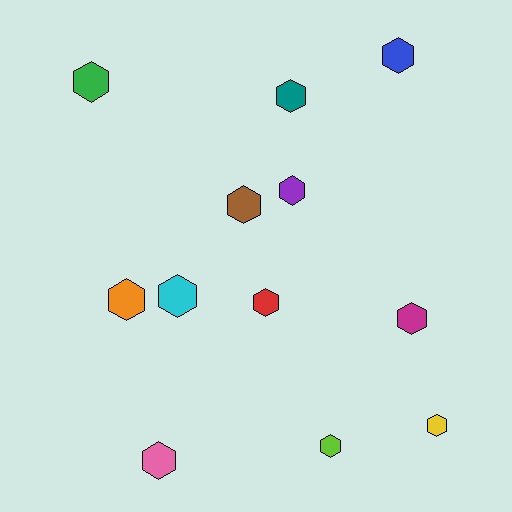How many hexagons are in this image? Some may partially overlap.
There are 12 hexagons.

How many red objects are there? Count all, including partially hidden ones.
There is 1 red object.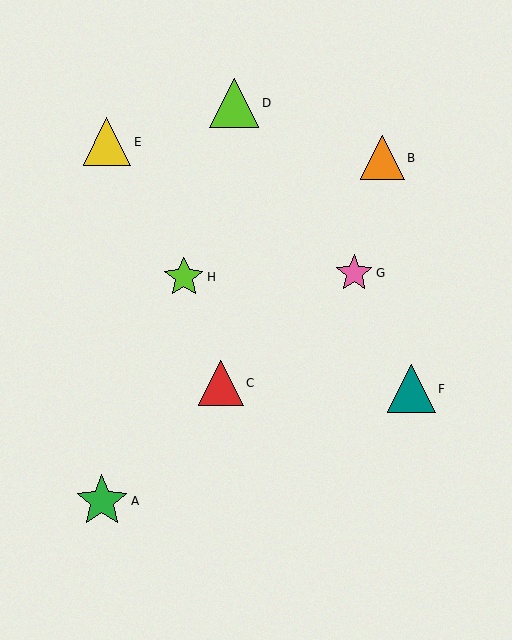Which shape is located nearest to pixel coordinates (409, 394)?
The teal triangle (labeled F) at (411, 389) is nearest to that location.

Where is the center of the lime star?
The center of the lime star is at (184, 277).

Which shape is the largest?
The green star (labeled A) is the largest.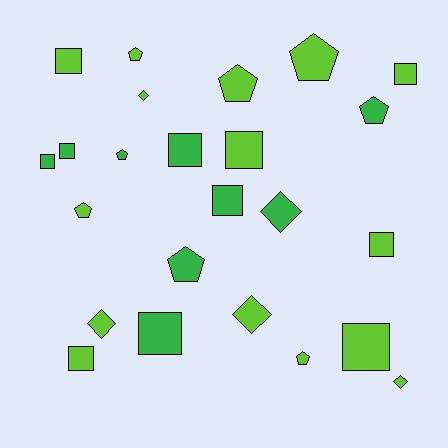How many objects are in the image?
There are 24 objects.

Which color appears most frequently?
Lime, with 15 objects.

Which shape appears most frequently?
Square, with 11 objects.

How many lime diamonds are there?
There are 4 lime diamonds.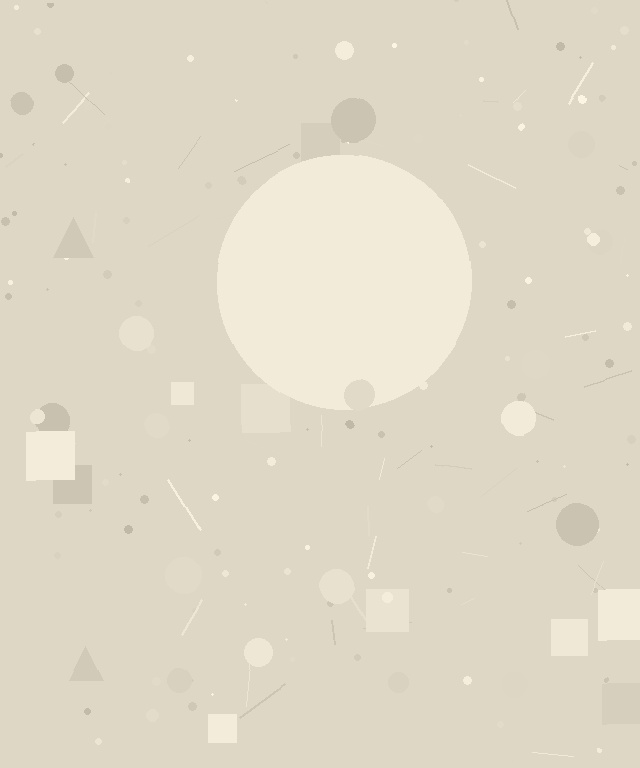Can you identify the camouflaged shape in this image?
The camouflaged shape is a circle.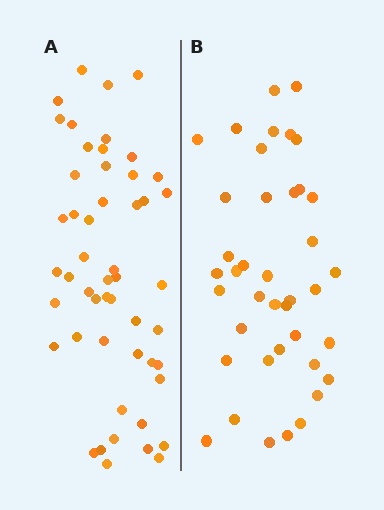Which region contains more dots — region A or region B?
Region A (the left region) has more dots.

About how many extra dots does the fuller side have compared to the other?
Region A has roughly 12 or so more dots than region B.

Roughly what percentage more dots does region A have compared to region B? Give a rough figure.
About 30% more.